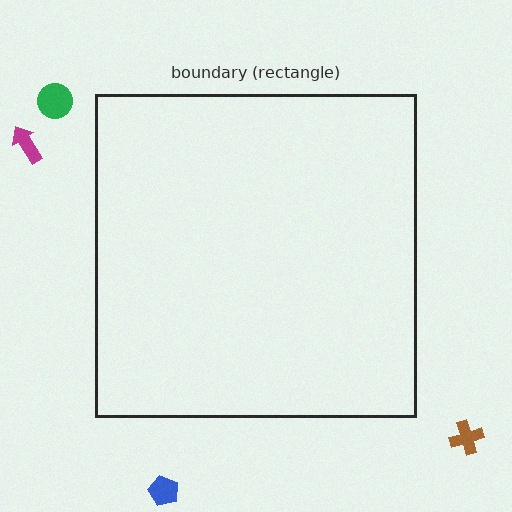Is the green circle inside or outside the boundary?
Outside.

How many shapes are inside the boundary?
0 inside, 4 outside.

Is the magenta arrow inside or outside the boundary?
Outside.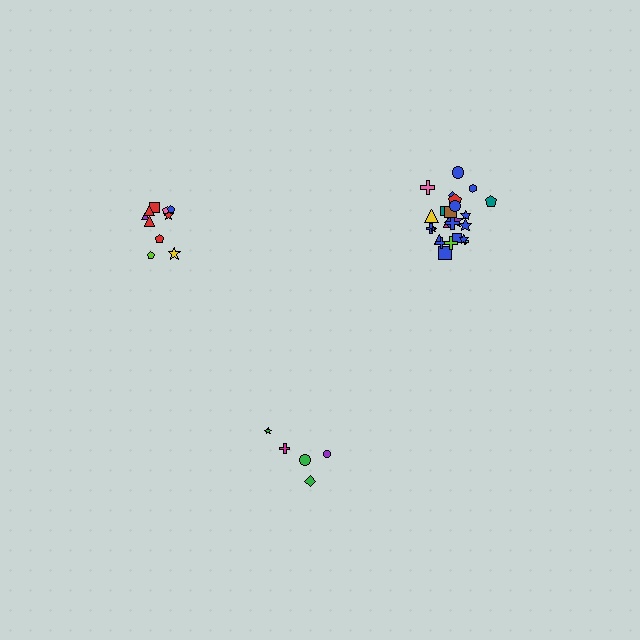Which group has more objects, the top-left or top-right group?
The top-right group.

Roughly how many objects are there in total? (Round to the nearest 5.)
Roughly 40 objects in total.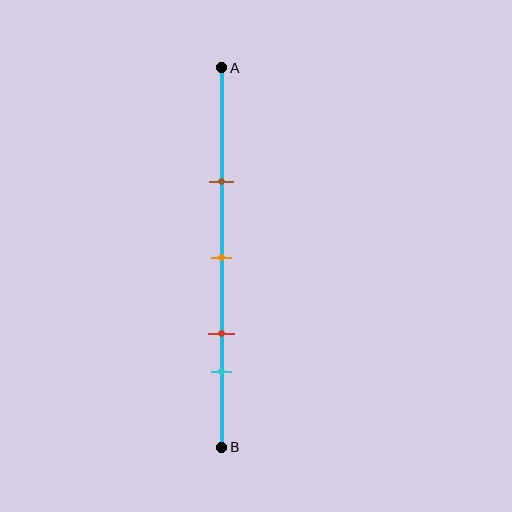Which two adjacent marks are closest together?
The red and cyan marks are the closest adjacent pair.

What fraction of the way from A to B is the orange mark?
The orange mark is approximately 50% (0.5) of the way from A to B.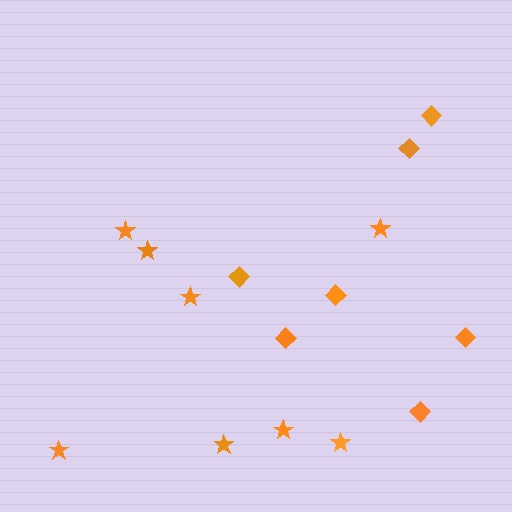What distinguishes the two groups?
There are 2 groups: one group of diamonds (7) and one group of stars (8).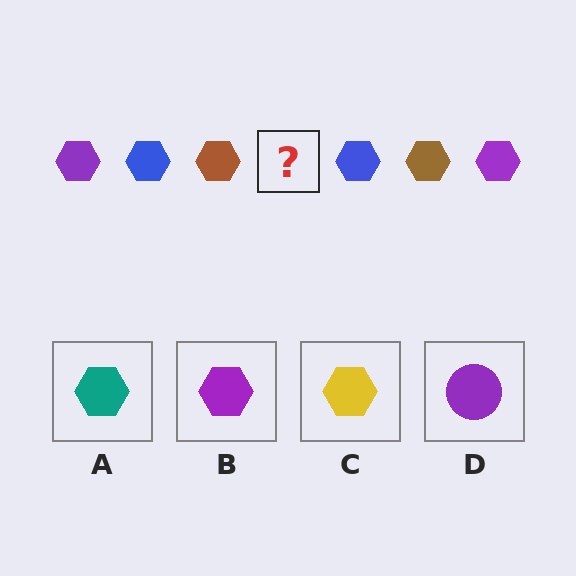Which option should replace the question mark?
Option B.